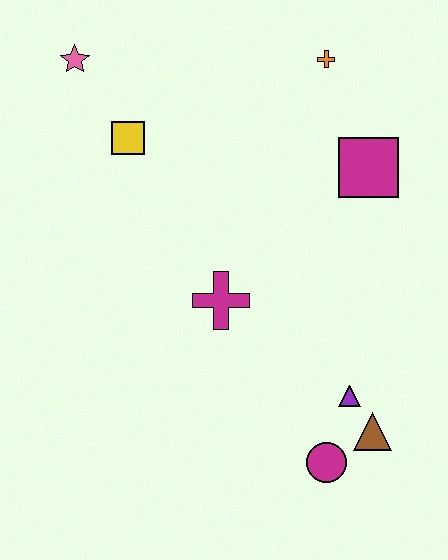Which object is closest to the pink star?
The yellow square is closest to the pink star.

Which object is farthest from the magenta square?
The pink star is farthest from the magenta square.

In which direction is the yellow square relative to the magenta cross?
The yellow square is above the magenta cross.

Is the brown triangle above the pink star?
No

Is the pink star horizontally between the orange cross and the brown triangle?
No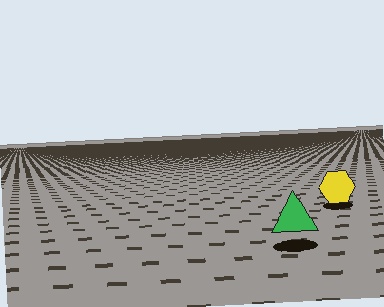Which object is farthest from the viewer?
The yellow hexagon is farthest from the viewer. It appears smaller and the ground texture around it is denser.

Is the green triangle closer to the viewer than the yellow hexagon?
Yes. The green triangle is closer — you can tell from the texture gradient: the ground texture is coarser near it.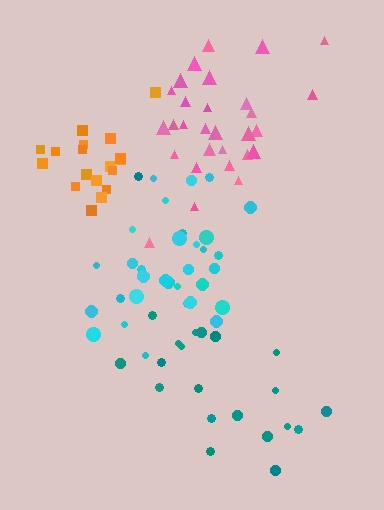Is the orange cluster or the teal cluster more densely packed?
Orange.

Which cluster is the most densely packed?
Orange.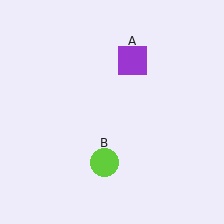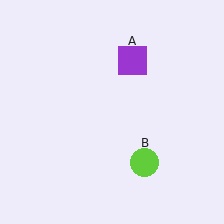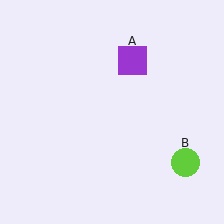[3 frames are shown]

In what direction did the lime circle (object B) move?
The lime circle (object B) moved right.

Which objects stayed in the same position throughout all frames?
Purple square (object A) remained stationary.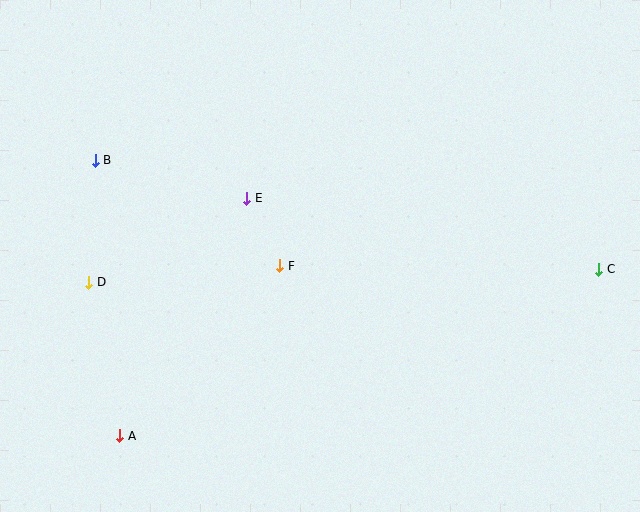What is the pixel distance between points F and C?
The distance between F and C is 319 pixels.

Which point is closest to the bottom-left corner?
Point A is closest to the bottom-left corner.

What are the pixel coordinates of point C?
Point C is at (599, 269).